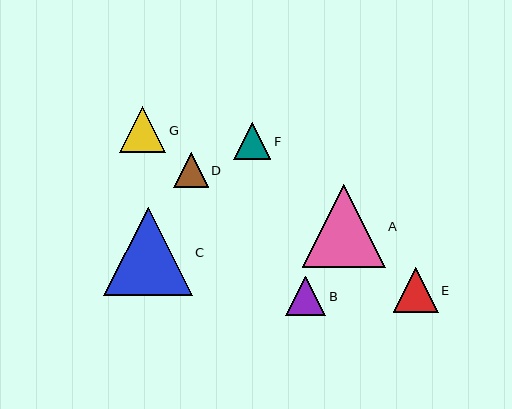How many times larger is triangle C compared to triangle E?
Triangle C is approximately 2.0 times the size of triangle E.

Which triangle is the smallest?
Triangle D is the smallest with a size of approximately 34 pixels.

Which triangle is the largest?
Triangle C is the largest with a size of approximately 88 pixels.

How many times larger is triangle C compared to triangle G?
Triangle C is approximately 1.9 times the size of triangle G.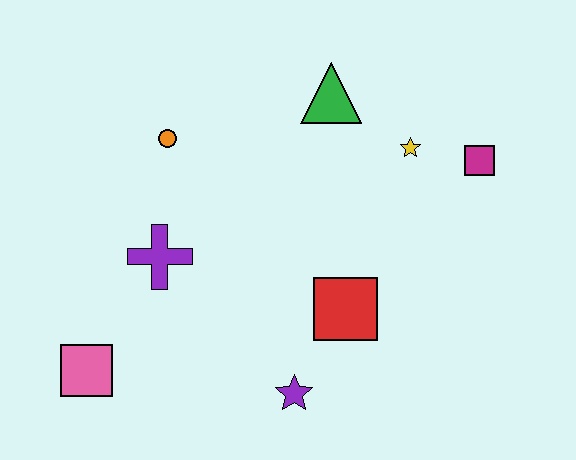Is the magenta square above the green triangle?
No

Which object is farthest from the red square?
The pink square is farthest from the red square.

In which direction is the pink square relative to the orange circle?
The pink square is below the orange circle.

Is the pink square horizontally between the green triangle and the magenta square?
No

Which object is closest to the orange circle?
The purple cross is closest to the orange circle.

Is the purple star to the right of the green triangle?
No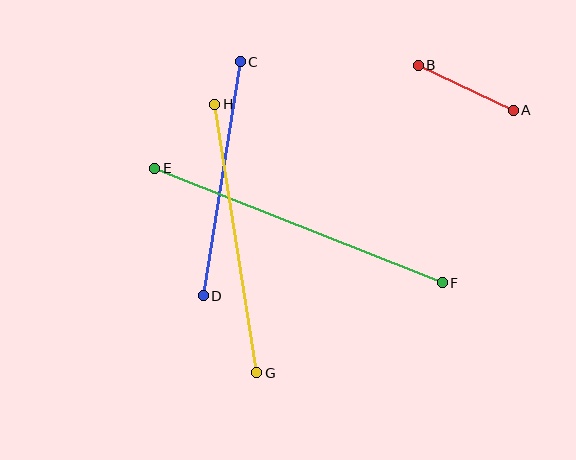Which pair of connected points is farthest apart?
Points E and F are farthest apart.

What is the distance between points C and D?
The distance is approximately 237 pixels.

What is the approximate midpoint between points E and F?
The midpoint is at approximately (299, 225) pixels.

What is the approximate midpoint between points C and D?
The midpoint is at approximately (222, 179) pixels.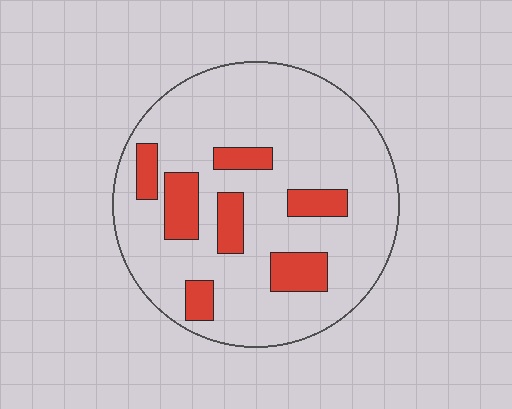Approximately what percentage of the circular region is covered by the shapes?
Approximately 20%.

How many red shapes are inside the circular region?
7.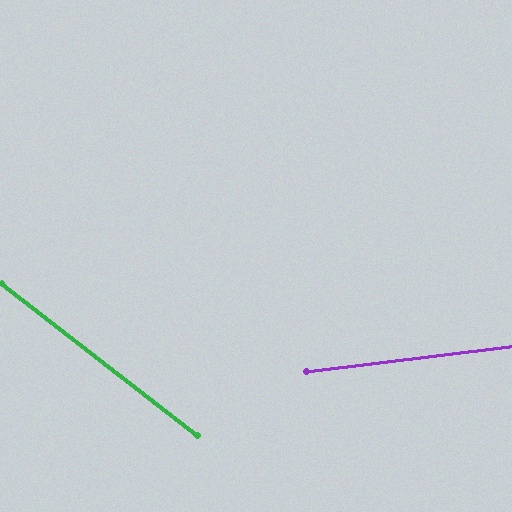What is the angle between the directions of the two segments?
Approximately 45 degrees.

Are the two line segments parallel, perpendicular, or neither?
Neither parallel nor perpendicular — they differ by about 45°.